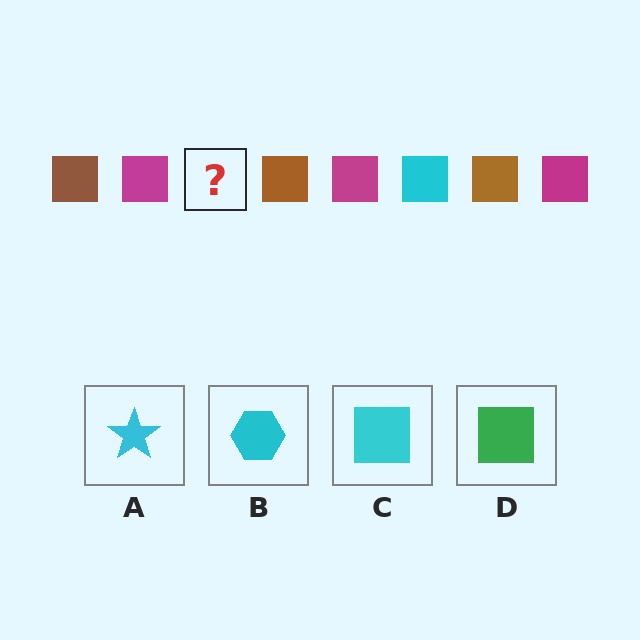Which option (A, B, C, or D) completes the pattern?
C.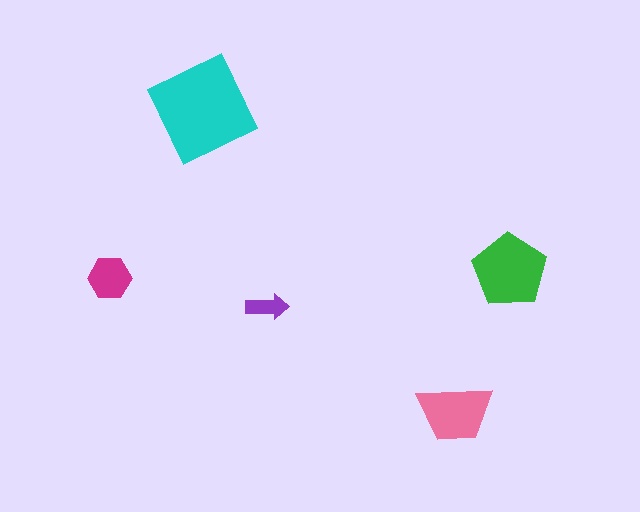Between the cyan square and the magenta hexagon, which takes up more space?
The cyan square.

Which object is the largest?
The cyan square.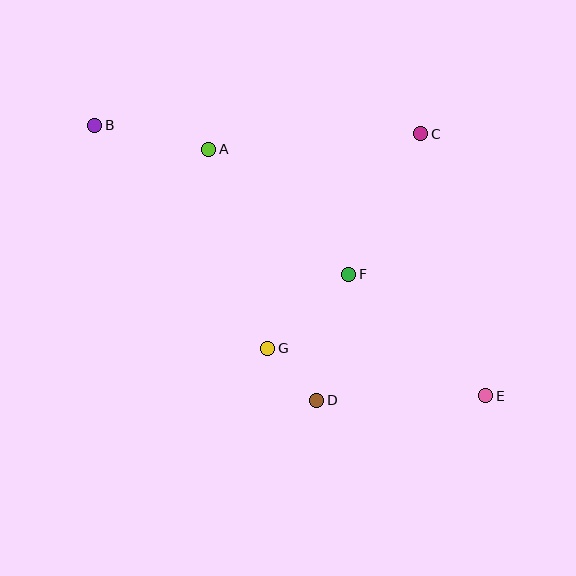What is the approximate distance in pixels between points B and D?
The distance between B and D is approximately 353 pixels.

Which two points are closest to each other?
Points D and G are closest to each other.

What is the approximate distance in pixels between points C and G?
The distance between C and G is approximately 263 pixels.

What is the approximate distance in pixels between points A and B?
The distance between A and B is approximately 116 pixels.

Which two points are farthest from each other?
Points B and E are farthest from each other.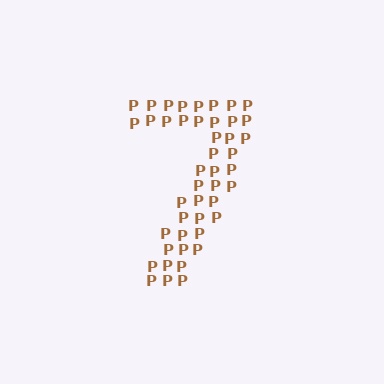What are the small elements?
The small elements are letter P's.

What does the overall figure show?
The overall figure shows the digit 7.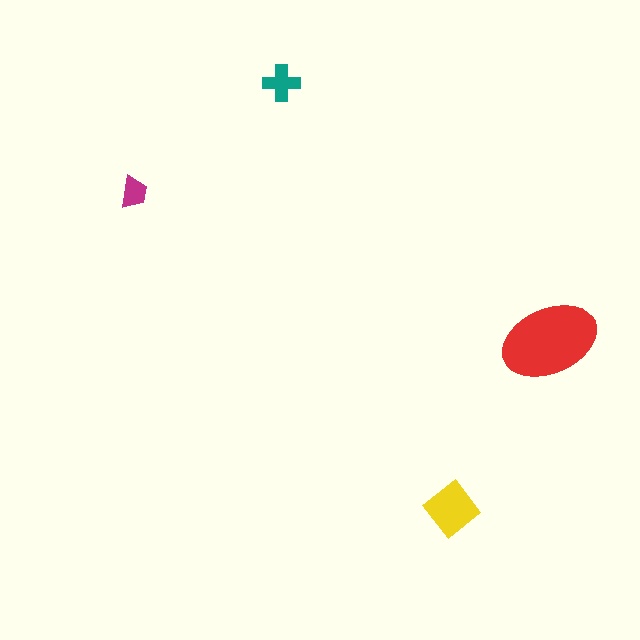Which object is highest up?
The teal cross is topmost.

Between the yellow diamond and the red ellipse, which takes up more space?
The red ellipse.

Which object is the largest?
The red ellipse.